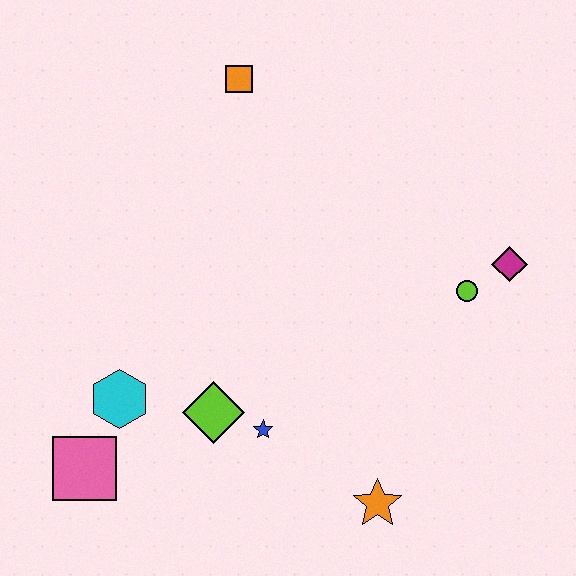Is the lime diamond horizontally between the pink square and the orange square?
Yes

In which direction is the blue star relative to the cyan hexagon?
The blue star is to the right of the cyan hexagon.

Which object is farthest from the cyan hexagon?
The magenta diamond is farthest from the cyan hexagon.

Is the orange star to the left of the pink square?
No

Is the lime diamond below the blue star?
No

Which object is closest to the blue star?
The lime diamond is closest to the blue star.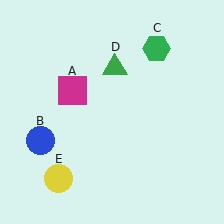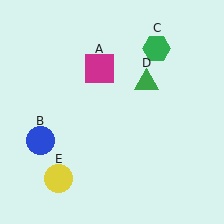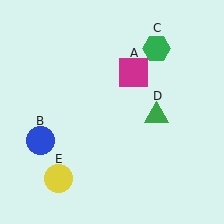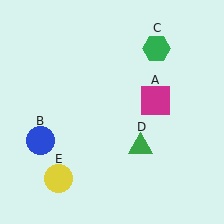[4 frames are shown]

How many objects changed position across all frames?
2 objects changed position: magenta square (object A), green triangle (object D).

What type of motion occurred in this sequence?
The magenta square (object A), green triangle (object D) rotated clockwise around the center of the scene.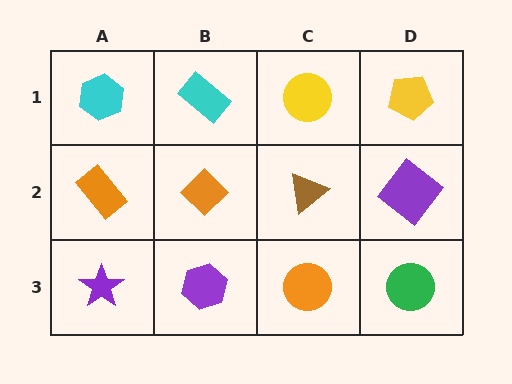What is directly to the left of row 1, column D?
A yellow circle.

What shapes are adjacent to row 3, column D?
A purple diamond (row 2, column D), an orange circle (row 3, column C).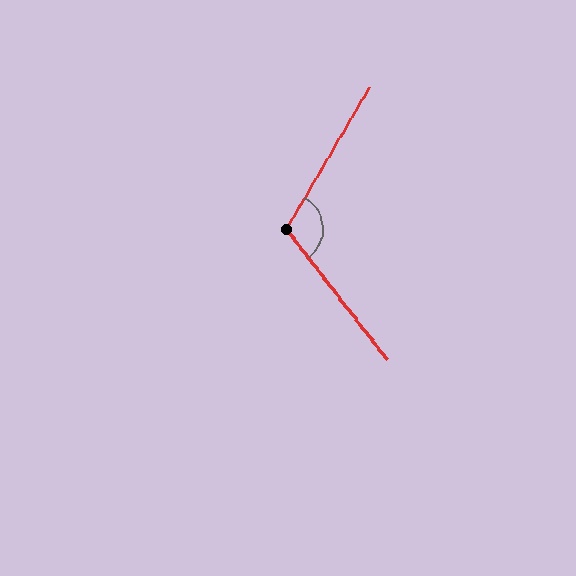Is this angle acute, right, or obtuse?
It is obtuse.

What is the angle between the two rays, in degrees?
Approximately 112 degrees.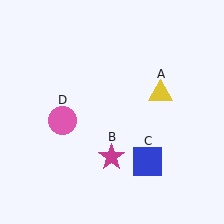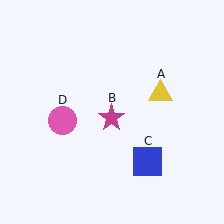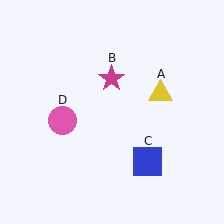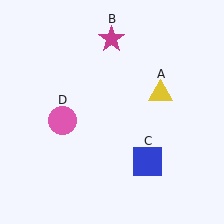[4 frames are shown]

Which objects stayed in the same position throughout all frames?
Yellow triangle (object A) and blue square (object C) and pink circle (object D) remained stationary.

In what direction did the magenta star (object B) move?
The magenta star (object B) moved up.